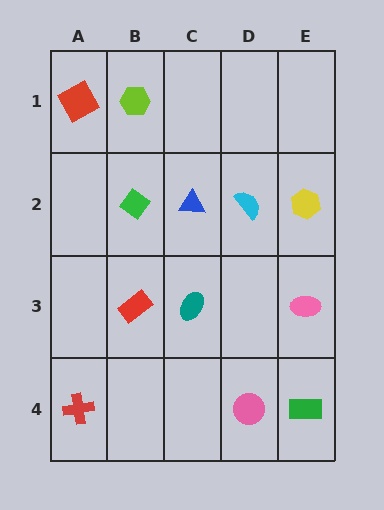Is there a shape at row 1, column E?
No, that cell is empty.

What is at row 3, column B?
A red rectangle.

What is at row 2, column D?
A cyan semicircle.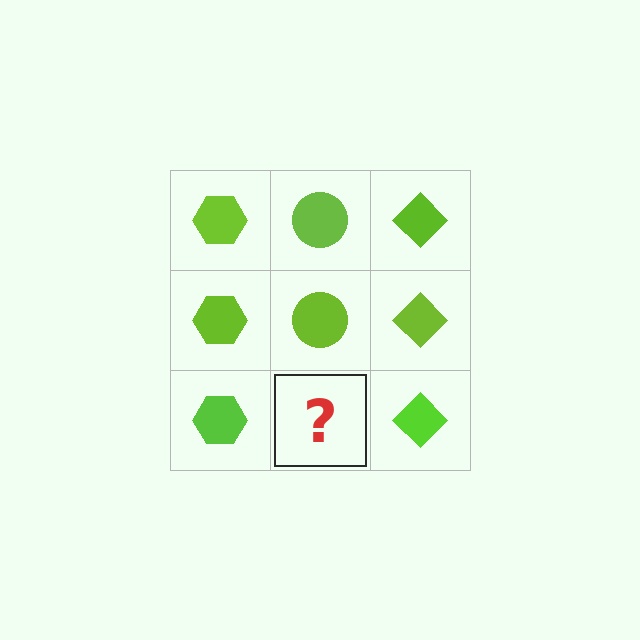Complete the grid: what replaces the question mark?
The question mark should be replaced with a lime circle.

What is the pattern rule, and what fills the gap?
The rule is that each column has a consistent shape. The gap should be filled with a lime circle.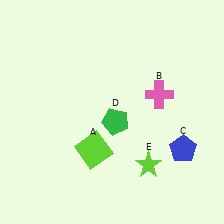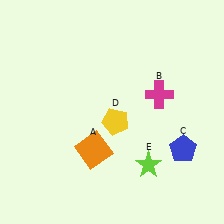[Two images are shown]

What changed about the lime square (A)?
In Image 1, A is lime. In Image 2, it changed to orange.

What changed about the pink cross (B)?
In Image 1, B is pink. In Image 2, it changed to magenta.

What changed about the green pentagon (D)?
In Image 1, D is green. In Image 2, it changed to yellow.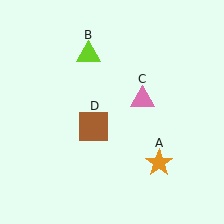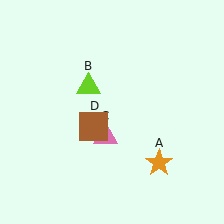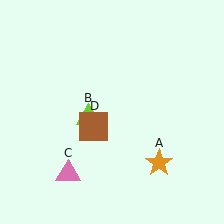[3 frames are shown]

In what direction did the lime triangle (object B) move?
The lime triangle (object B) moved down.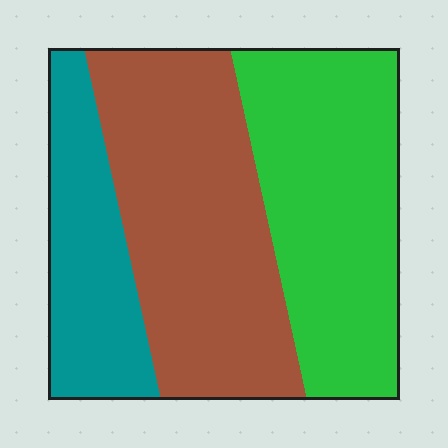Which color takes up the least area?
Teal, at roughly 20%.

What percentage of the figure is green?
Green covers roughly 35% of the figure.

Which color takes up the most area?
Brown, at roughly 40%.